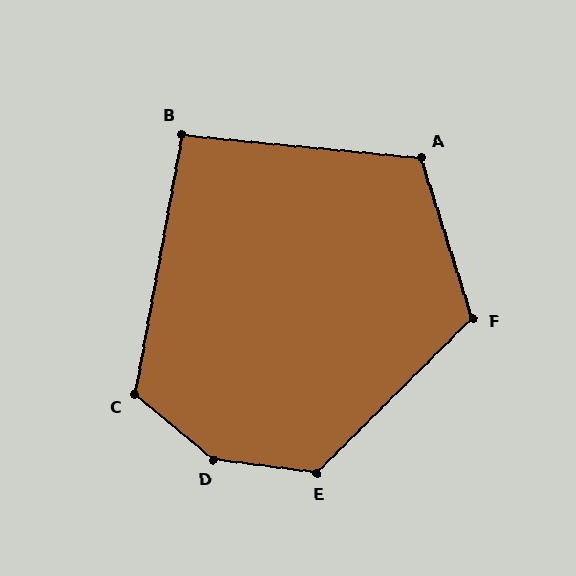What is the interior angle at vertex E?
Approximately 128 degrees (obtuse).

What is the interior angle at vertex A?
Approximately 113 degrees (obtuse).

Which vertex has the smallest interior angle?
B, at approximately 95 degrees.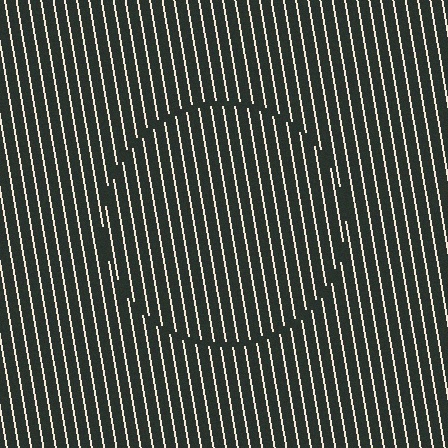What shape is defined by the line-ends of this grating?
An illusory circle. The interior of the shape contains the same grating, shifted by half a period — the contour is defined by the phase discontinuity where line-ends from the inner and outer gratings abut.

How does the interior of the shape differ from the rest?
The interior of the shape contains the same grating, shifted by half a period — the contour is defined by the phase discontinuity where line-ends from the inner and outer gratings abut.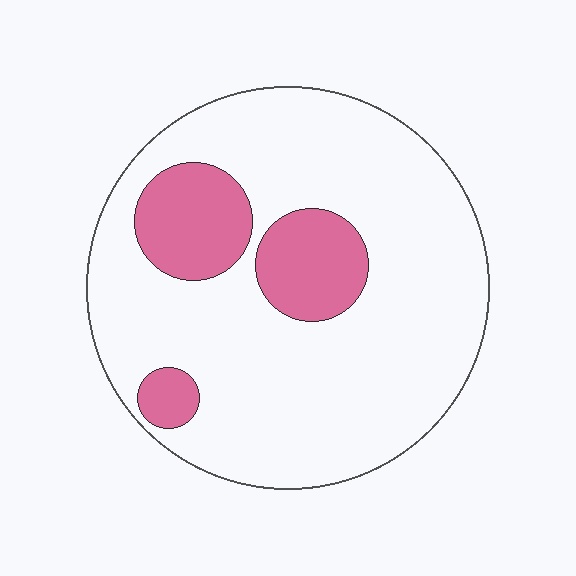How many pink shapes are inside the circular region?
3.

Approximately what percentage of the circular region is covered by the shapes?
Approximately 20%.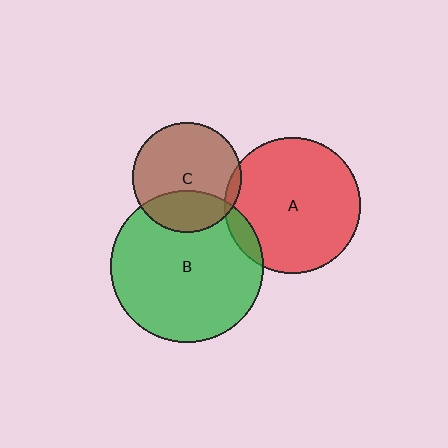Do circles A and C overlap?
Yes.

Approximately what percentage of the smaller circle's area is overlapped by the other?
Approximately 5%.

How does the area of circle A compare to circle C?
Approximately 1.5 times.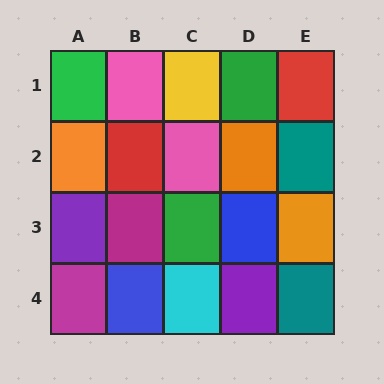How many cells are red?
2 cells are red.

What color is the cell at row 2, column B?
Red.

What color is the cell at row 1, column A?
Green.